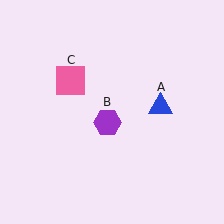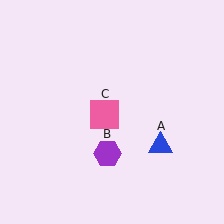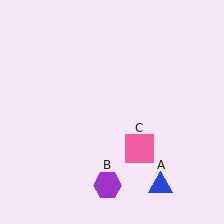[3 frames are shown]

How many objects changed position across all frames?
3 objects changed position: blue triangle (object A), purple hexagon (object B), pink square (object C).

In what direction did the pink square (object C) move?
The pink square (object C) moved down and to the right.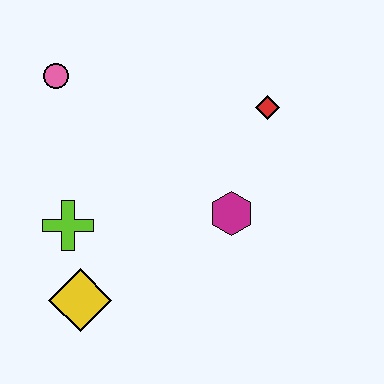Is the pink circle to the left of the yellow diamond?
Yes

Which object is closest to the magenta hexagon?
The red diamond is closest to the magenta hexagon.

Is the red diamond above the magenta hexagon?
Yes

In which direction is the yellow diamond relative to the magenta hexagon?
The yellow diamond is to the left of the magenta hexagon.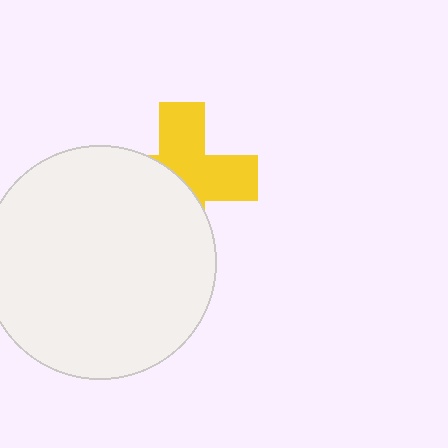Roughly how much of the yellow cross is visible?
About half of it is visible (roughly 51%).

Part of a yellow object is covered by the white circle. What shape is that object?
It is a cross.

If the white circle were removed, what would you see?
You would see the complete yellow cross.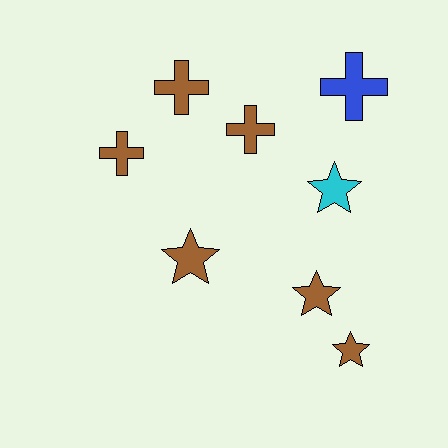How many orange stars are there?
There are no orange stars.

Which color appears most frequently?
Brown, with 6 objects.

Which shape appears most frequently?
Star, with 4 objects.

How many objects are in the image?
There are 8 objects.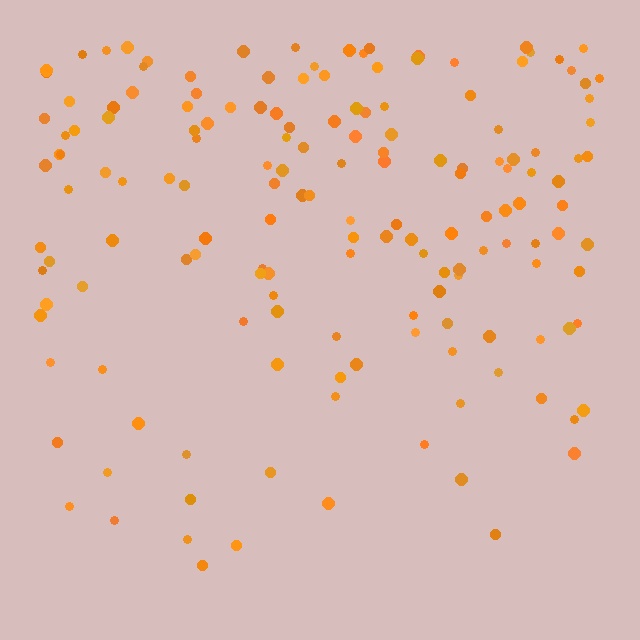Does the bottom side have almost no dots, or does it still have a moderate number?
Still a moderate number, just noticeably fewer than the top.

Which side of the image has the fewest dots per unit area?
The bottom.